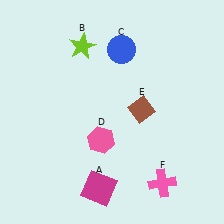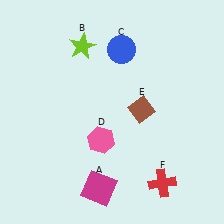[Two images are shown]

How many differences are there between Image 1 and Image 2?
There is 1 difference between the two images.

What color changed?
The cross (F) changed from pink in Image 1 to red in Image 2.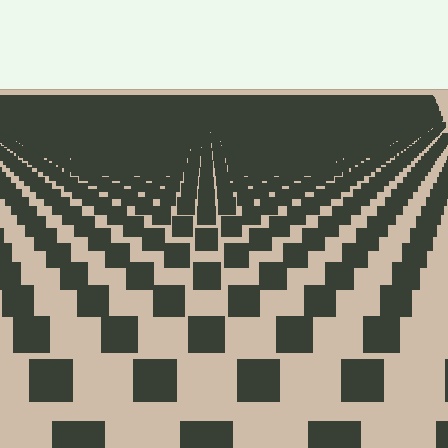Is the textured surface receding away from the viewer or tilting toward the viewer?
The surface is receding away from the viewer. Texture elements get smaller and denser toward the top.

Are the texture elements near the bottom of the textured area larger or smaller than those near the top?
Larger. Near the bottom, elements are closer to the viewer and appear at a bigger on-screen size.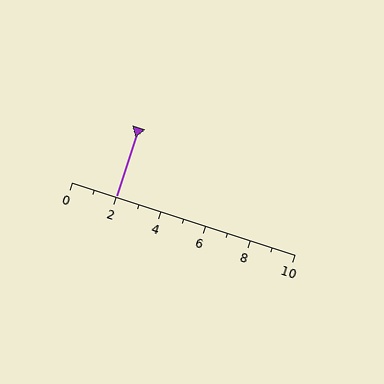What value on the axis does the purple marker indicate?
The marker indicates approximately 2.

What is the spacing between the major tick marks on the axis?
The major ticks are spaced 2 apart.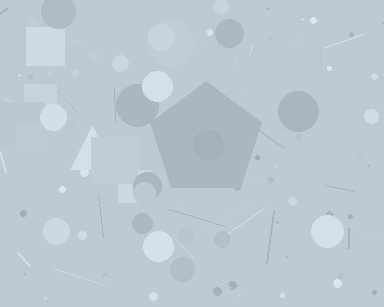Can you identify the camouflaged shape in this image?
The camouflaged shape is a pentagon.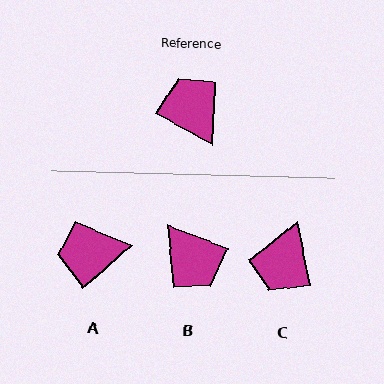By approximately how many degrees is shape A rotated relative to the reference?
Approximately 69 degrees counter-clockwise.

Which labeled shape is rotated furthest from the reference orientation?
B, about 173 degrees away.